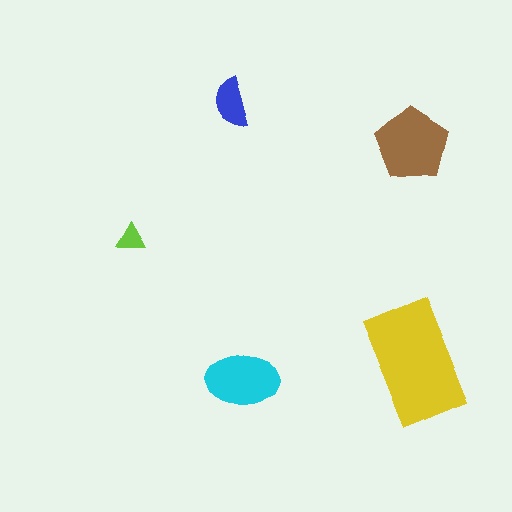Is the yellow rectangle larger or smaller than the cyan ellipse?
Larger.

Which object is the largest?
The yellow rectangle.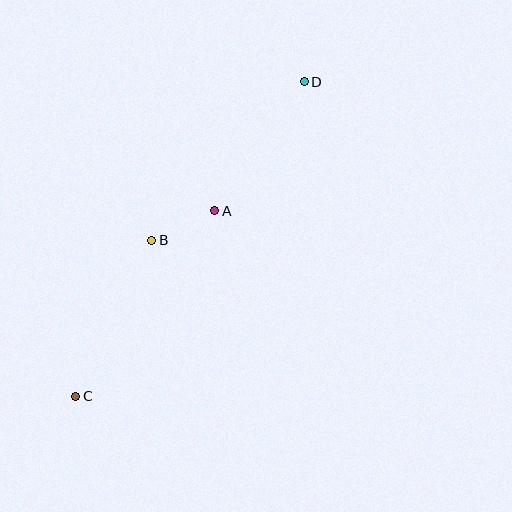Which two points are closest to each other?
Points A and B are closest to each other.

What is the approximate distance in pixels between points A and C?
The distance between A and C is approximately 232 pixels.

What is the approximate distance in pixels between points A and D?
The distance between A and D is approximately 157 pixels.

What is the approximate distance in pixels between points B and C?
The distance between B and C is approximately 174 pixels.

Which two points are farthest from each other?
Points C and D are farthest from each other.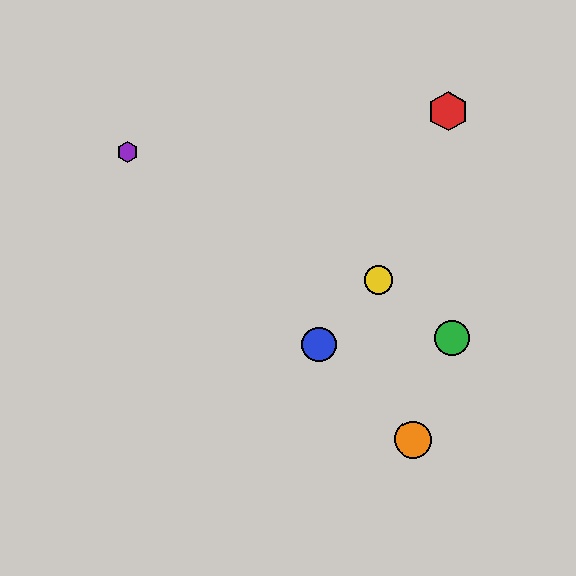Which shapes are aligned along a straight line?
The blue circle, the purple hexagon, the orange circle are aligned along a straight line.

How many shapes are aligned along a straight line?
3 shapes (the blue circle, the purple hexagon, the orange circle) are aligned along a straight line.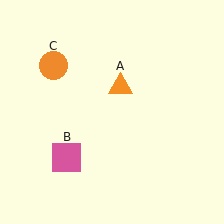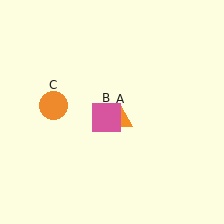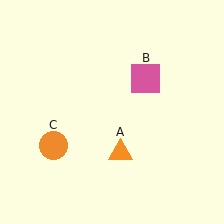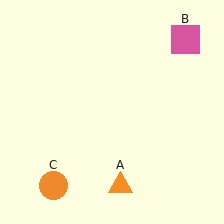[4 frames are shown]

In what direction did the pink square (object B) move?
The pink square (object B) moved up and to the right.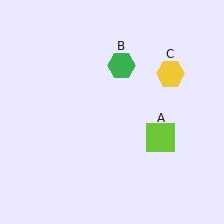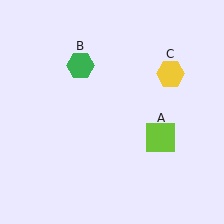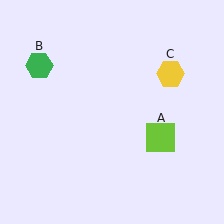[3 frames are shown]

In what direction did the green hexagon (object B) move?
The green hexagon (object B) moved left.